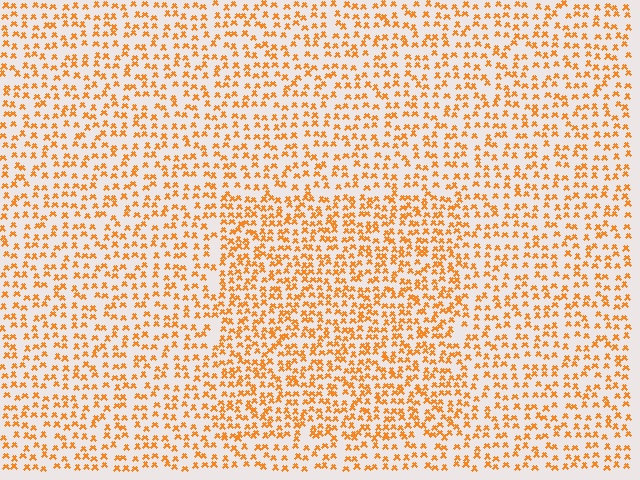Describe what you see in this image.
The image contains small orange elements arranged at two different densities. A rectangle-shaped region is visible where the elements are more densely packed than the surrounding area.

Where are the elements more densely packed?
The elements are more densely packed inside the rectangle boundary.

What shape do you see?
I see a rectangle.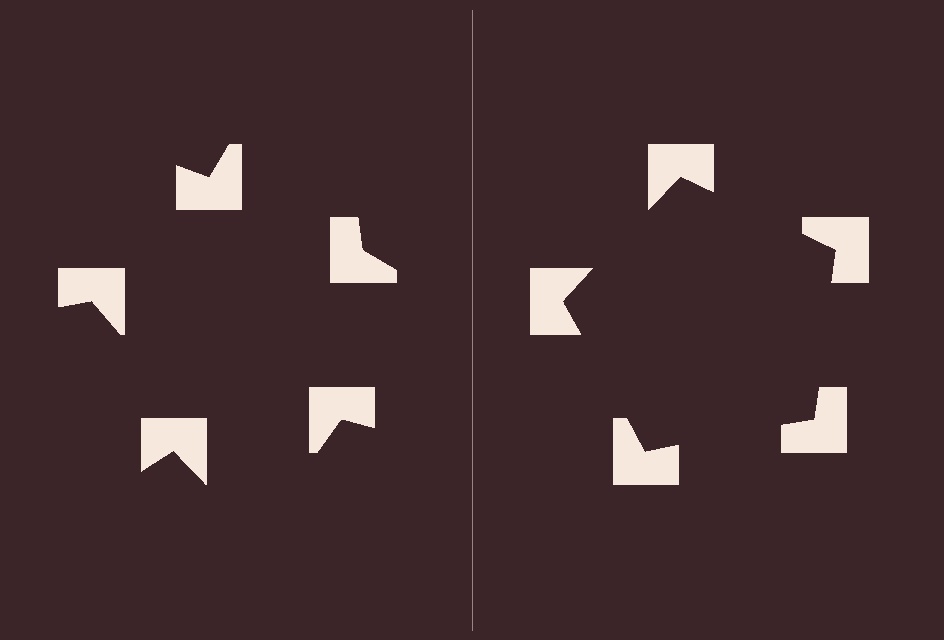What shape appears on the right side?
An illusory pentagon.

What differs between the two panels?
The notched squares are positioned identically on both sides; only the wedge orientations differ. On the right they align to a pentagon; on the left they are misaligned.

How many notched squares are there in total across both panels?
10 — 5 on each side.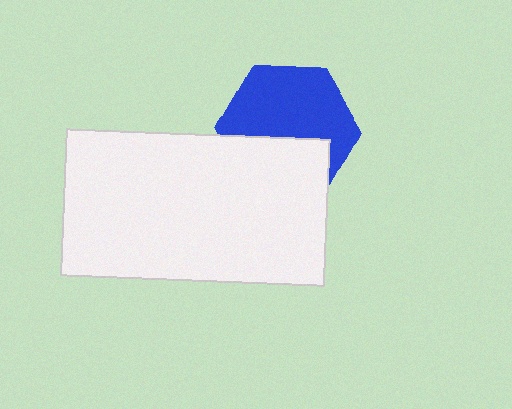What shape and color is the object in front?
The object in front is a white rectangle.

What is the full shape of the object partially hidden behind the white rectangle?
The partially hidden object is a blue hexagon.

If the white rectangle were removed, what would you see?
You would see the complete blue hexagon.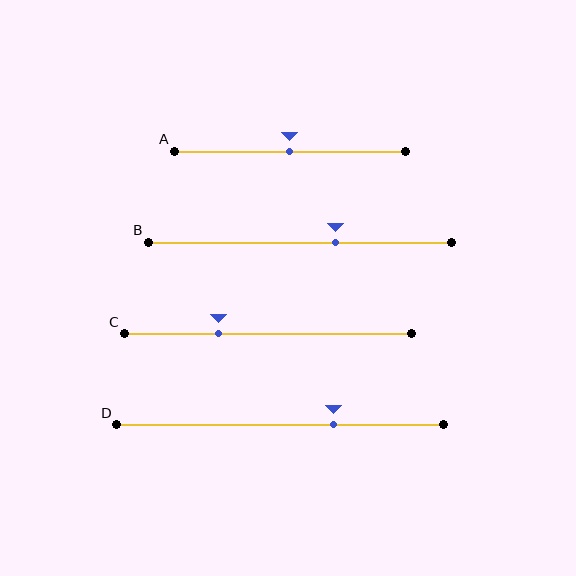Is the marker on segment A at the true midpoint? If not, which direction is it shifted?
Yes, the marker on segment A is at the true midpoint.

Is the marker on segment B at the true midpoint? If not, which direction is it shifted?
No, the marker on segment B is shifted to the right by about 12% of the segment length.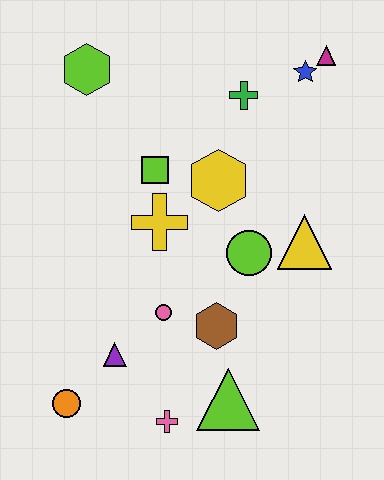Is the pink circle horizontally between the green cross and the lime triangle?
No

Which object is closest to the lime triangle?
The pink cross is closest to the lime triangle.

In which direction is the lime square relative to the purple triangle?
The lime square is above the purple triangle.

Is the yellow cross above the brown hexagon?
Yes